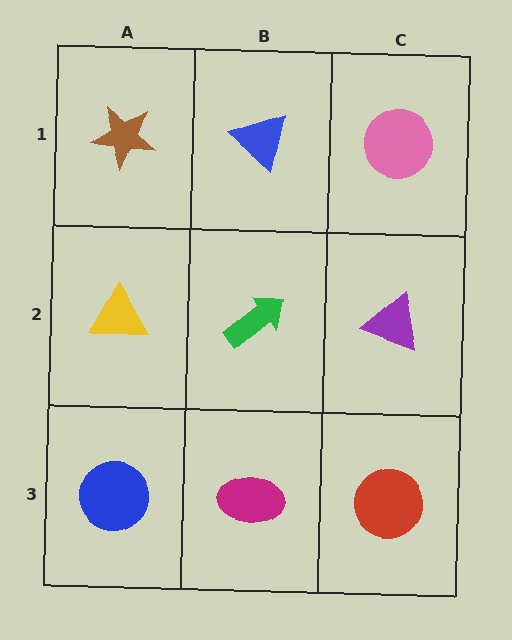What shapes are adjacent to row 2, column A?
A brown star (row 1, column A), a blue circle (row 3, column A), a green arrow (row 2, column B).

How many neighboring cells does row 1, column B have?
3.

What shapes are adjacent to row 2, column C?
A pink circle (row 1, column C), a red circle (row 3, column C), a green arrow (row 2, column B).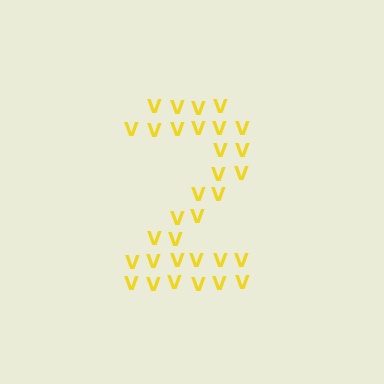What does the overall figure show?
The overall figure shows the digit 2.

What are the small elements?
The small elements are letter V's.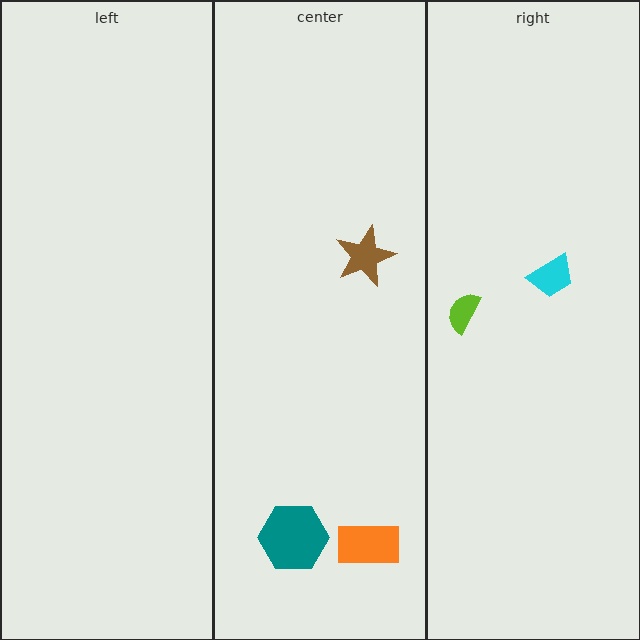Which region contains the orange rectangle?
The center region.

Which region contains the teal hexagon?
The center region.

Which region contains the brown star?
The center region.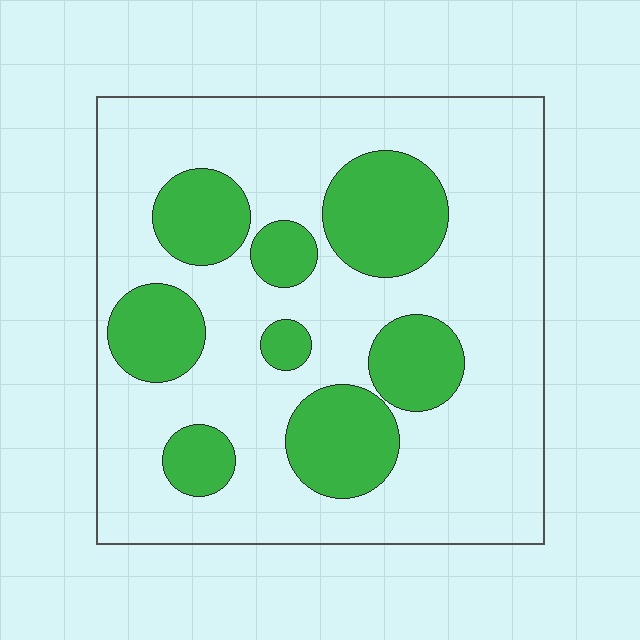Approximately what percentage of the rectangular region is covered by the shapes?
Approximately 30%.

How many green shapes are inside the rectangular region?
8.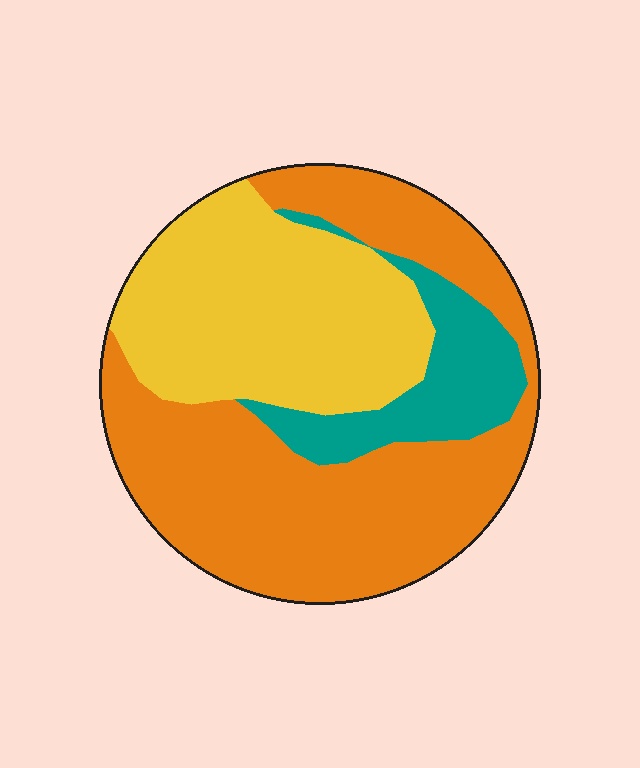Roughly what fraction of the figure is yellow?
Yellow covers roughly 35% of the figure.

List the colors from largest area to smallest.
From largest to smallest: orange, yellow, teal.